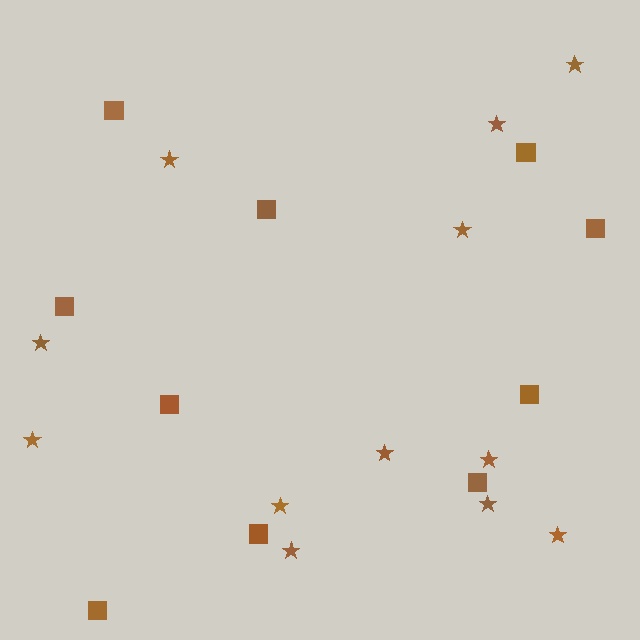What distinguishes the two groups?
There are 2 groups: one group of squares (10) and one group of stars (12).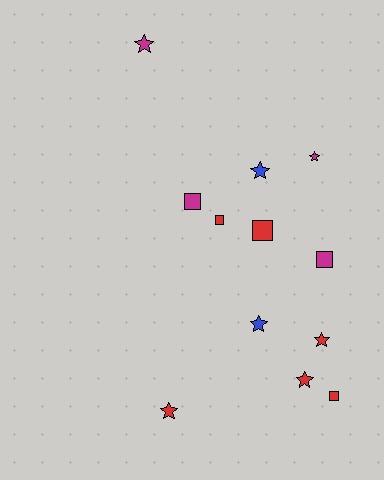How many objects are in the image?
There are 12 objects.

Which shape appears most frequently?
Star, with 7 objects.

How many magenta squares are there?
There are 2 magenta squares.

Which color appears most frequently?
Red, with 6 objects.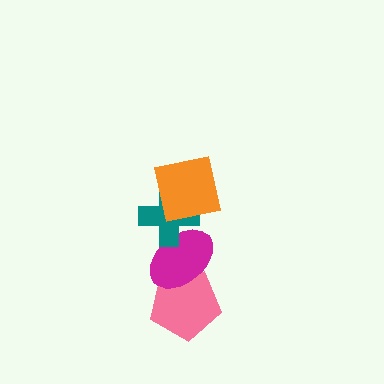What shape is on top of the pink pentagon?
The magenta ellipse is on top of the pink pentagon.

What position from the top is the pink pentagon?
The pink pentagon is 4th from the top.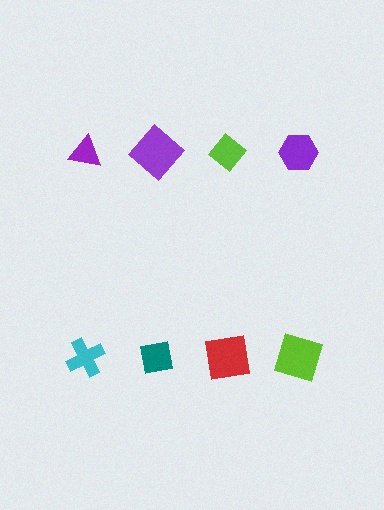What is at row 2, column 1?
A cyan cross.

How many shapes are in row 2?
4 shapes.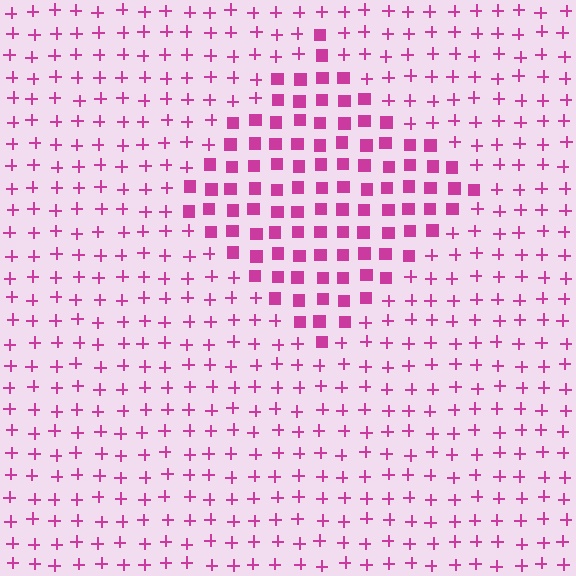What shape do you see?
I see a diamond.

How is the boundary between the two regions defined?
The boundary is defined by a change in element shape: squares inside vs. plus signs outside. All elements share the same color and spacing.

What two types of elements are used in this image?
The image uses squares inside the diamond region and plus signs outside it.